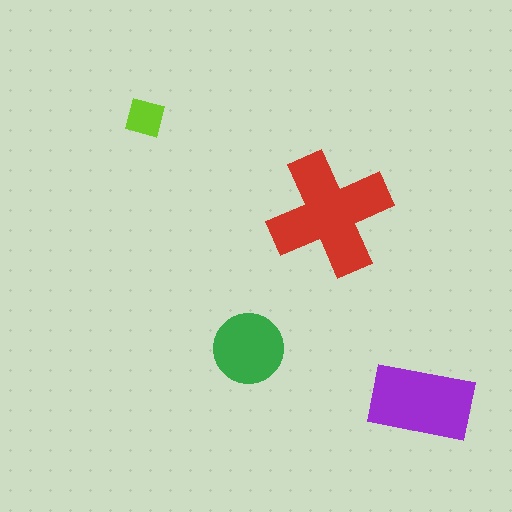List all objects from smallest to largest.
The lime square, the green circle, the purple rectangle, the red cross.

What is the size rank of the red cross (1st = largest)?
1st.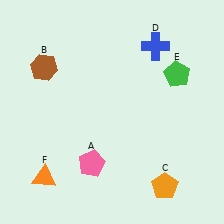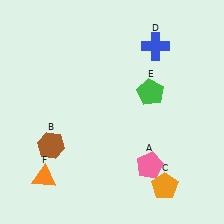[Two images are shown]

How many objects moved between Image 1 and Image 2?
3 objects moved between the two images.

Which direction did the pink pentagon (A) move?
The pink pentagon (A) moved right.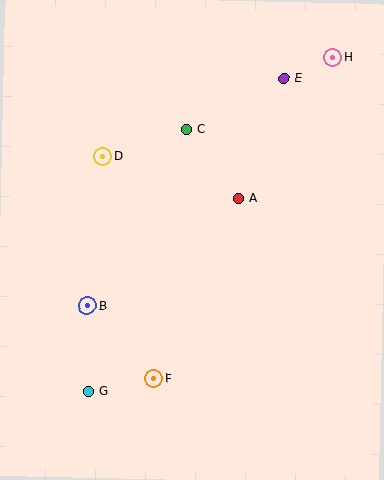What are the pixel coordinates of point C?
Point C is at (187, 129).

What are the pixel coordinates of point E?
Point E is at (284, 78).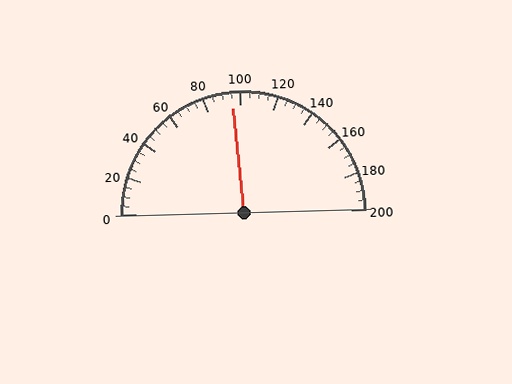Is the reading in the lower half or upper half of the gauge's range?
The reading is in the lower half of the range (0 to 200).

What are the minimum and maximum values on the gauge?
The gauge ranges from 0 to 200.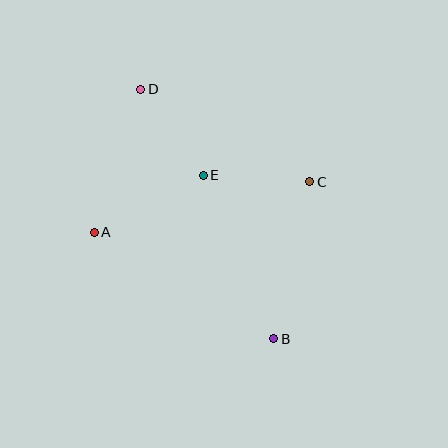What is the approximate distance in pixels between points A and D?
The distance between A and D is approximately 150 pixels.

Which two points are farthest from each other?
Points B and D are farthest from each other.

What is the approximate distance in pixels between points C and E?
The distance between C and E is approximately 107 pixels.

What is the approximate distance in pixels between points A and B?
The distance between A and B is approximately 209 pixels.